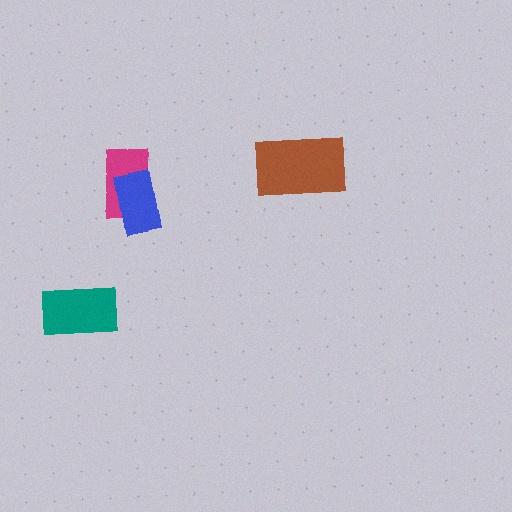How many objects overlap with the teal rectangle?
0 objects overlap with the teal rectangle.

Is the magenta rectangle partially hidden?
Yes, it is partially covered by another shape.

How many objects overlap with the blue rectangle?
1 object overlaps with the blue rectangle.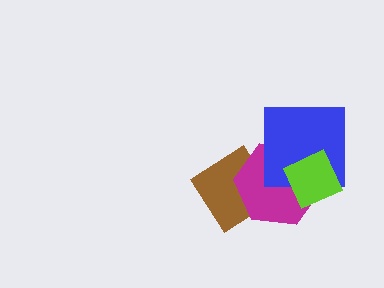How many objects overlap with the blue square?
2 objects overlap with the blue square.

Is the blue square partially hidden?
Yes, it is partially covered by another shape.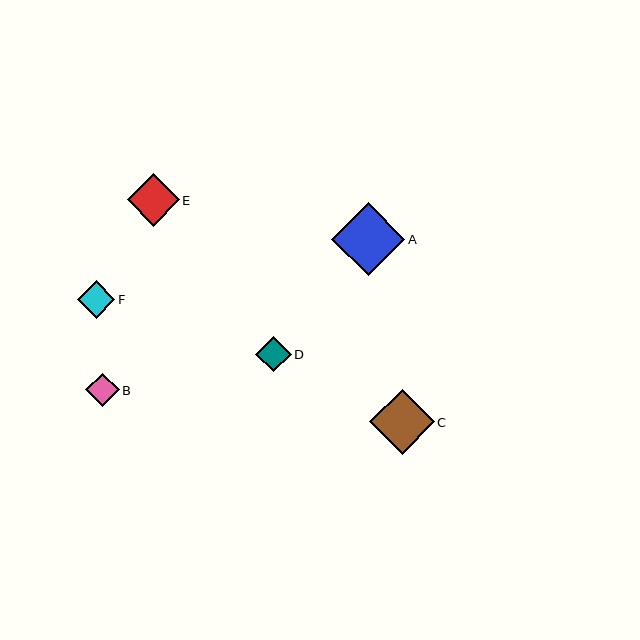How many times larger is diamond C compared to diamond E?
Diamond C is approximately 1.2 times the size of diamond E.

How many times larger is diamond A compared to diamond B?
Diamond A is approximately 2.2 times the size of diamond B.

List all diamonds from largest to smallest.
From largest to smallest: A, C, E, F, D, B.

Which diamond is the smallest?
Diamond B is the smallest with a size of approximately 34 pixels.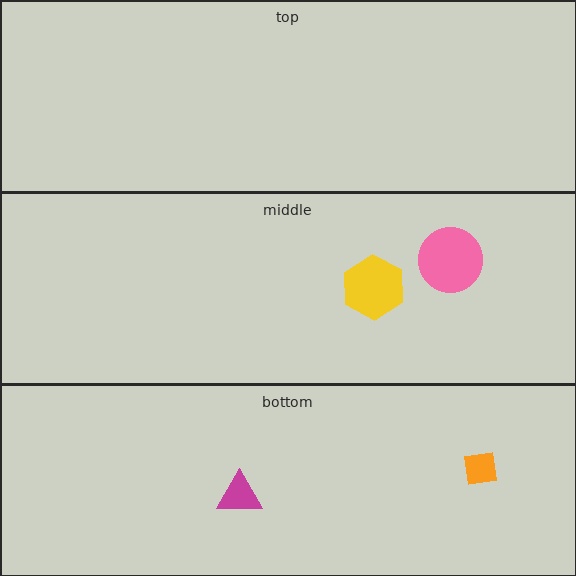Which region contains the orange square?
The bottom region.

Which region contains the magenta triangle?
The bottom region.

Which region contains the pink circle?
The middle region.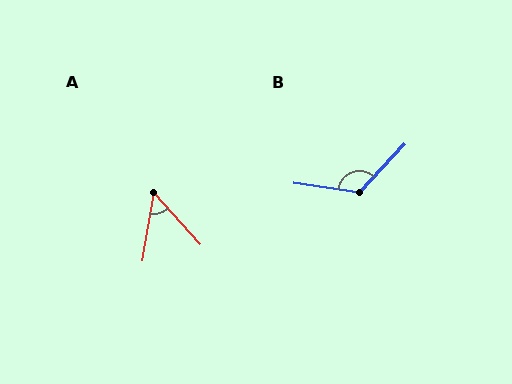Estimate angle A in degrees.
Approximately 51 degrees.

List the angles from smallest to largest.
A (51°), B (125°).